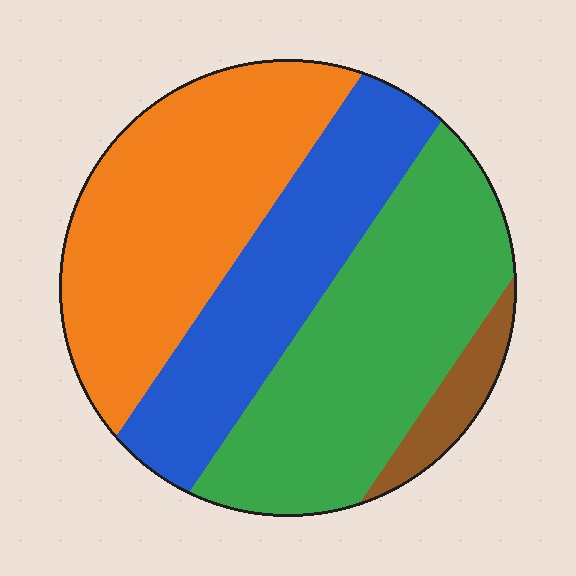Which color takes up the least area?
Brown, at roughly 5%.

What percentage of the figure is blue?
Blue takes up about one quarter (1/4) of the figure.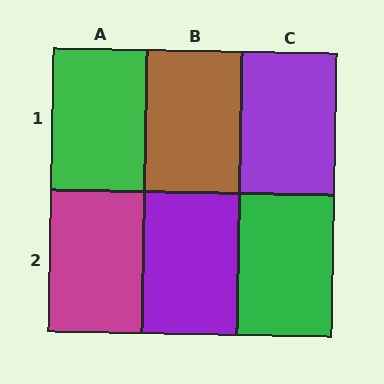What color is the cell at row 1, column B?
Brown.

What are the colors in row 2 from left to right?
Magenta, purple, green.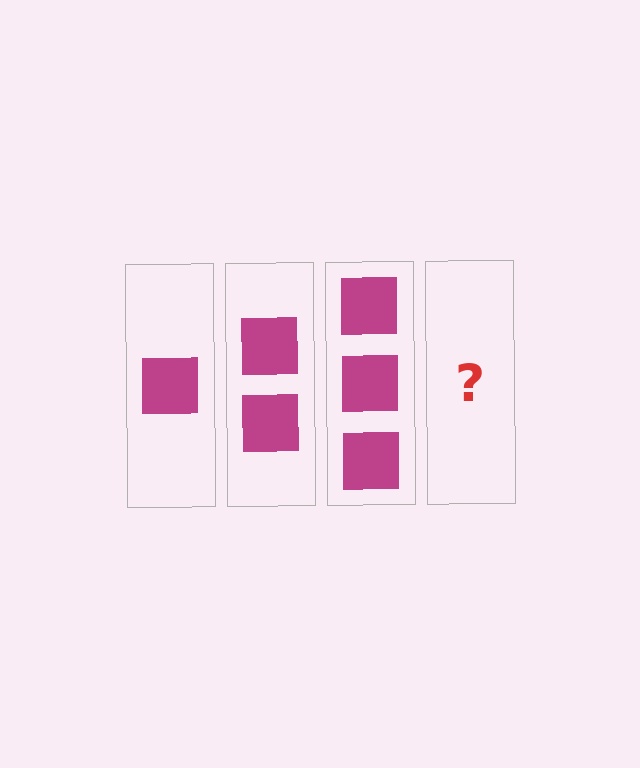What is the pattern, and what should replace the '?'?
The pattern is that each step adds one more square. The '?' should be 4 squares.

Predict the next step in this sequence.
The next step is 4 squares.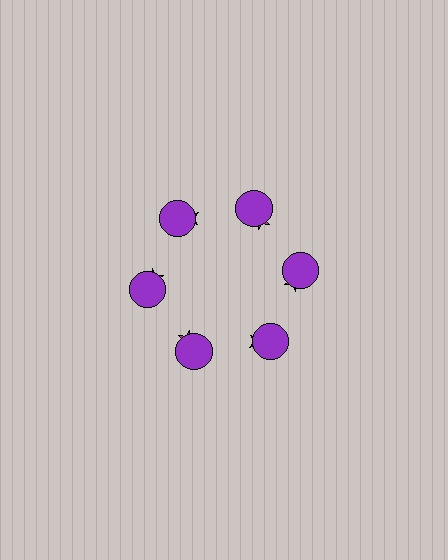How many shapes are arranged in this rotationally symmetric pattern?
There are 12 shapes, arranged in 6 groups of 2.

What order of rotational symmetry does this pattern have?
This pattern has 6-fold rotational symmetry.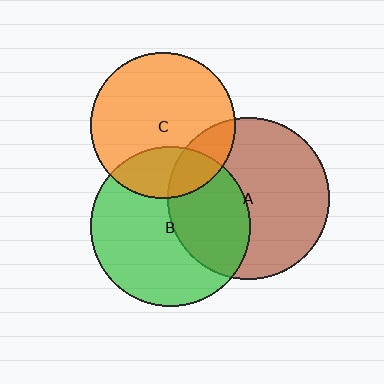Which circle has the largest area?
Circle A (brown).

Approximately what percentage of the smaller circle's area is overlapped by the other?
Approximately 25%.